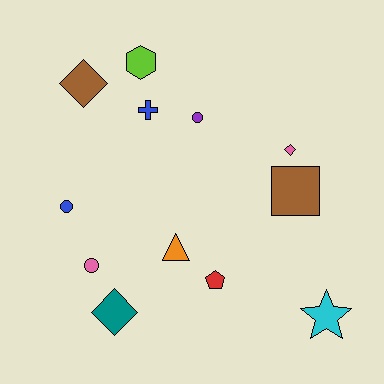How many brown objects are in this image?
There are 2 brown objects.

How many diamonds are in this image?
There are 3 diamonds.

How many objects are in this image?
There are 12 objects.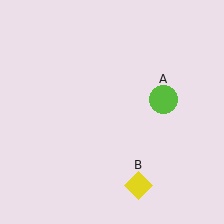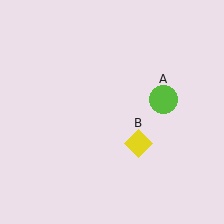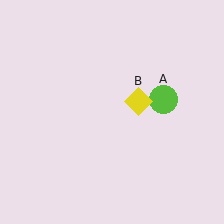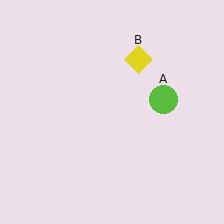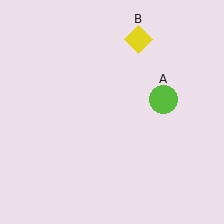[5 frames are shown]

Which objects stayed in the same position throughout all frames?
Lime circle (object A) remained stationary.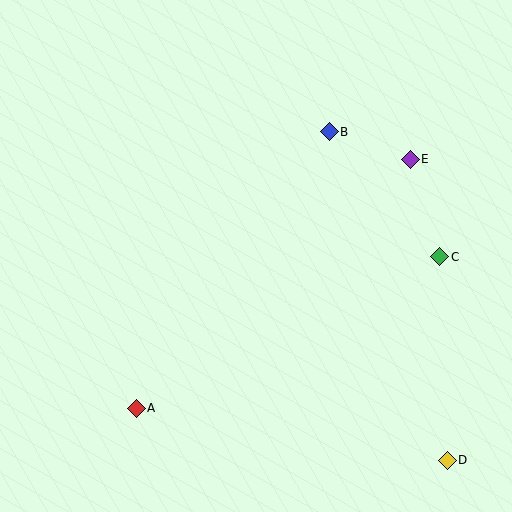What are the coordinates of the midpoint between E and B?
The midpoint between E and B is at (370, 145).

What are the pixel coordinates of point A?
Point A is at (136, 408).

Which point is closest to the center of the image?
Point B at (329, 132) is closest to the center.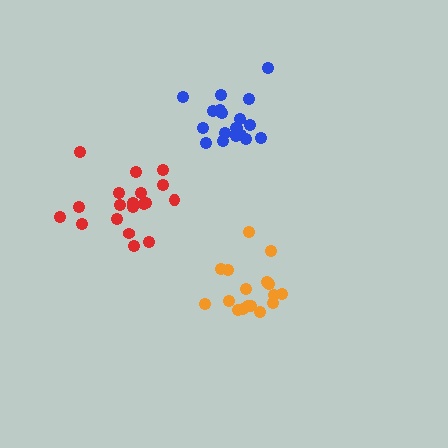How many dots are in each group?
Group 1: 20 dots, Group 2: 19 dots, Group 3: 17 dots (56 total).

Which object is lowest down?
The orange cluster is bottommost.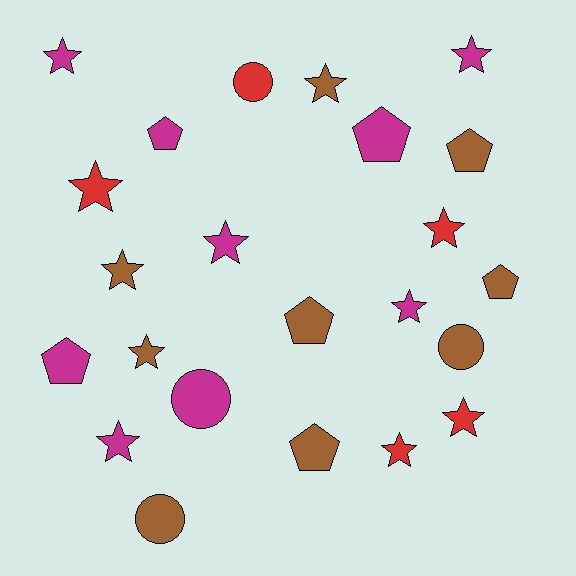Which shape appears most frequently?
Star, with 12 objects.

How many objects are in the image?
There are 23 objects.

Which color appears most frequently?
Magenta, with 9 objects.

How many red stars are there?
There are 4 red stars.